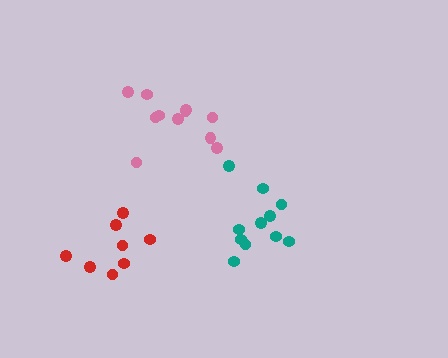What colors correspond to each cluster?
The clusters are colored: teal, red, pink.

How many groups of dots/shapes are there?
There are 3 groups.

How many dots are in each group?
Group 1: 11 dots, Group 2: 8 dots, Group 3: 11 dots (30 total).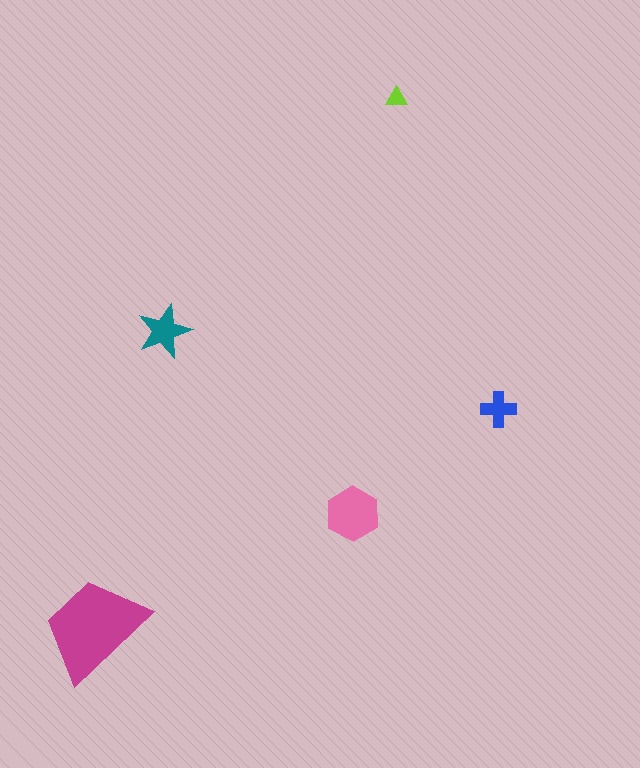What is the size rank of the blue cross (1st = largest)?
4th.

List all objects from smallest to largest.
The lime triangle, the blue cross, the teal star, the pink hexagon, the magenta trapezoid.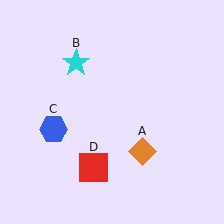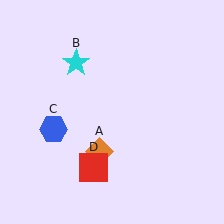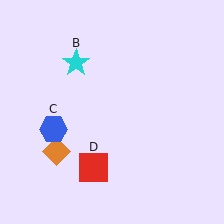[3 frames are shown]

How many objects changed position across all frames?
1 object changed position: orange diamond (object A).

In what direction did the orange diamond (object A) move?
The orange diamond (object A) moved left.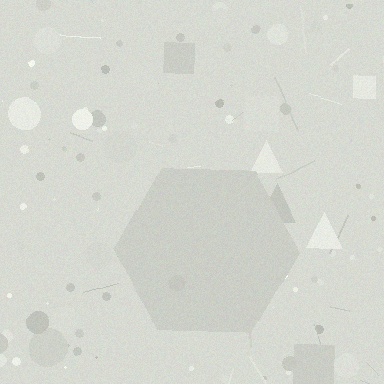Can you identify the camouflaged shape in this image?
The camouflaged shape is a hexagon.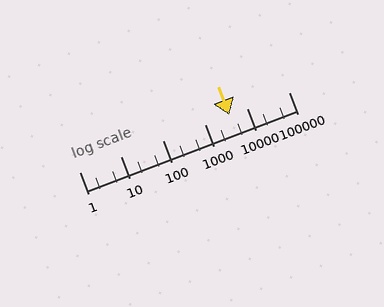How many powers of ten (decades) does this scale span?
The scale spans 5 decades, from 1 to 100000.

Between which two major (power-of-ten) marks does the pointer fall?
The pointer is between 1000 and 10000.